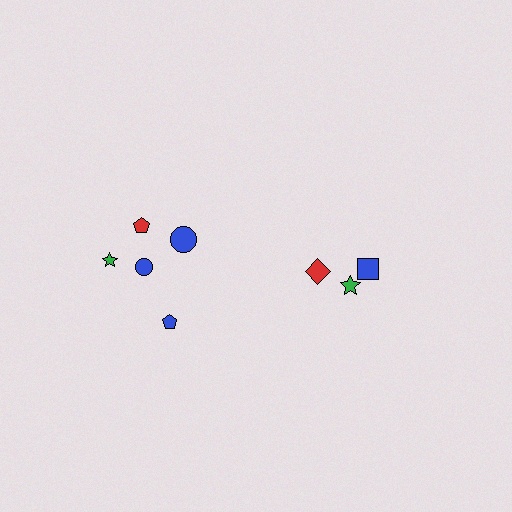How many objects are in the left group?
There are 5 objects.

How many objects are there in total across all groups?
There are 8 objects.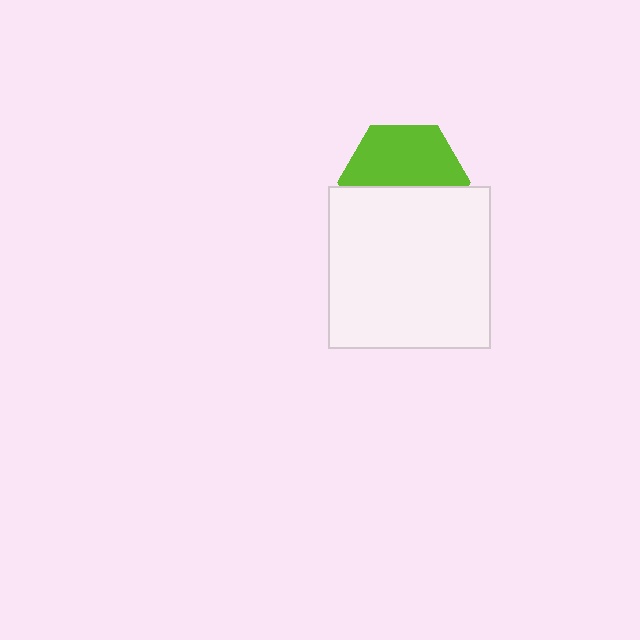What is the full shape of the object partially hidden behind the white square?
The partially hidden object is a lime hexagon.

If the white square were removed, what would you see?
You would see the complete lime hexagon.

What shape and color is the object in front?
The object in front is a white square.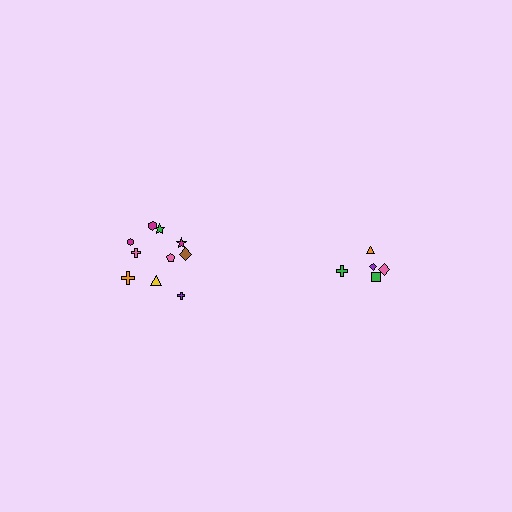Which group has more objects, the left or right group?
The left group.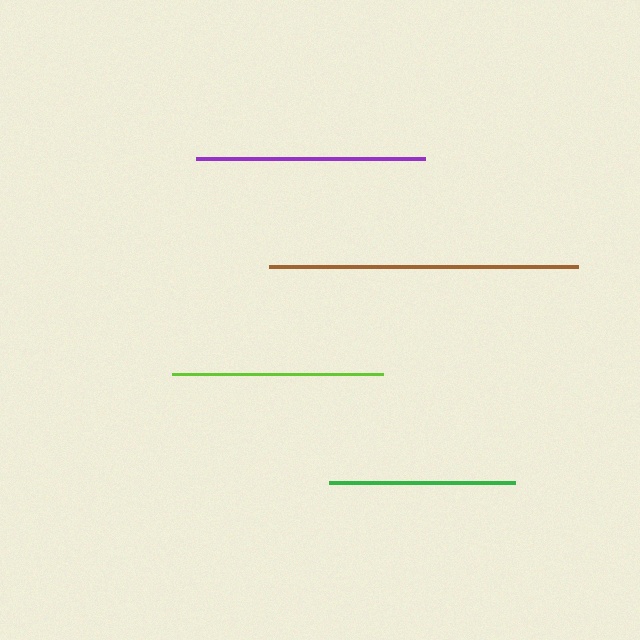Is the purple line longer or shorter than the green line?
The purple line is longer than the green line.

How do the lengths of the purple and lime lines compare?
The purple and lime lines are approximately the same length.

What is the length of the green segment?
The green segment is approximately 186 pixels long.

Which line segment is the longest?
The brown line is the longest at approximately 309 pixels.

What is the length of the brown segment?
The brown segment is approximately 309 pixels long.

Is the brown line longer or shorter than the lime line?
The brown line is longer than the lime line.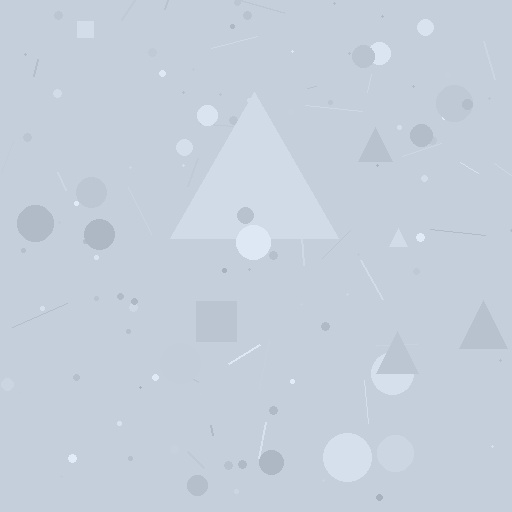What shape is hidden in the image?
A triangle is hidden in the image.